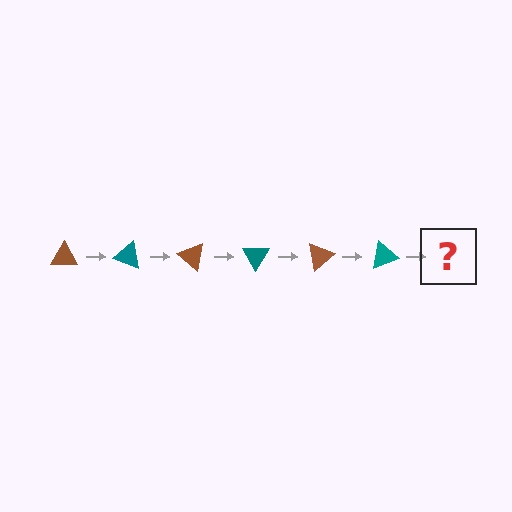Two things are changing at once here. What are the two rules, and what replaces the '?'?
The two rules are that it rotates 20 degrees each step and the color cycles through brown and teal. The '?' should be a brown triangle, rotated 120 degrees from the start.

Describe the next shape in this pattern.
It should be a brown triangle, rotated 120 degrees from the start.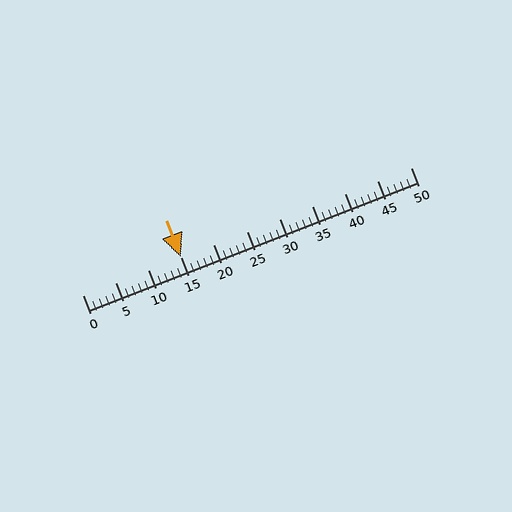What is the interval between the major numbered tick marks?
The major tick marks are spaced 5 units apart.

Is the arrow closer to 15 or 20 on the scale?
The arrow is closer to 15.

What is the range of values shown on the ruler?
The ruler shows values from 0 to 50.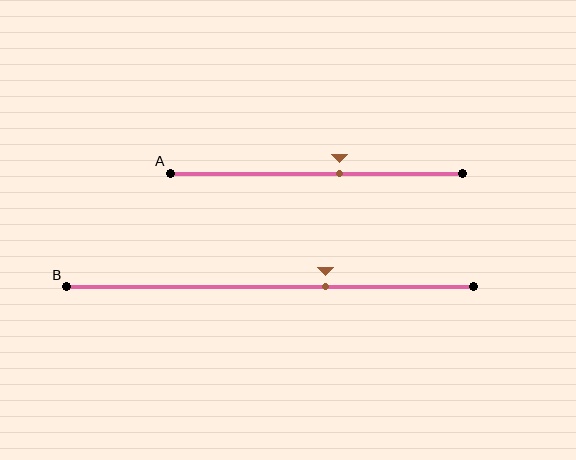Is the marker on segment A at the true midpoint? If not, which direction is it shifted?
No, the marker on segment A is shifted to the right by about 8% of the segment length.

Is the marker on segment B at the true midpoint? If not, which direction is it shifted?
No, the marker on segment B is shifted to the right by about 14% of the segment length.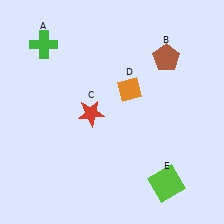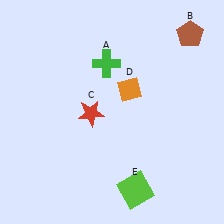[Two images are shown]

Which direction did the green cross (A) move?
The green cross (A) moved right.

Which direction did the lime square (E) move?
The lime square (E) moved left.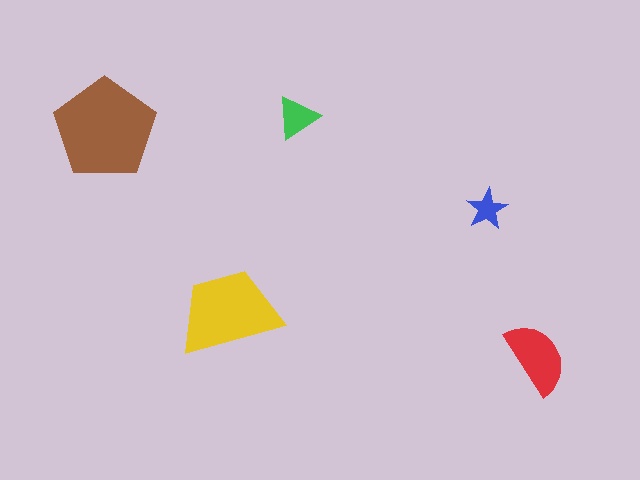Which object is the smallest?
The blue star.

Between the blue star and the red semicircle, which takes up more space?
The red semicircle.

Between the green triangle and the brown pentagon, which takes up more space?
The brown pentagon.